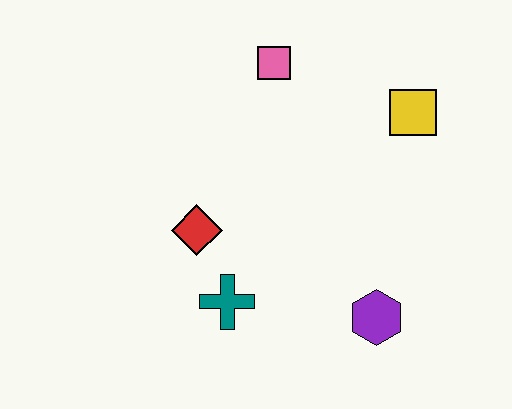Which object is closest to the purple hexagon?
The teal cross is closest to the purple hexagon.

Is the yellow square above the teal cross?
Yes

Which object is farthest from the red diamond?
The yellow square is farthest from the red diamond.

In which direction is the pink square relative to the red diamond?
The pink square is above the red diamond.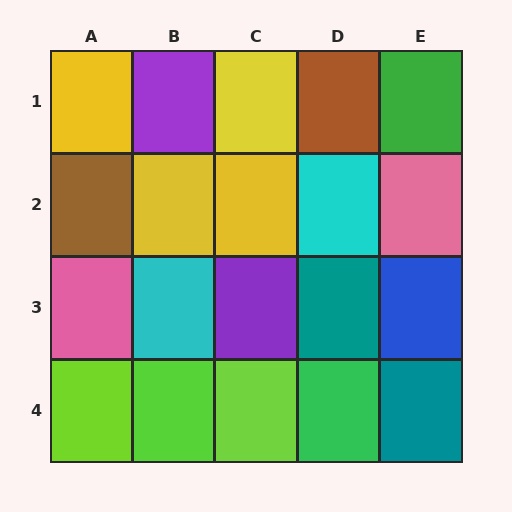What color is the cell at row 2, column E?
Pink.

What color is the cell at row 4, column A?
Lime.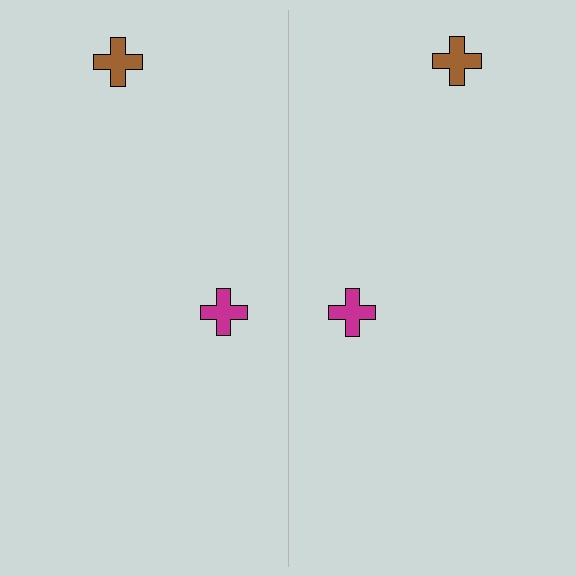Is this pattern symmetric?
Yes, this pattern has bilateral (reflection) symmetry.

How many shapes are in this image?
There are 4 shapes in this image.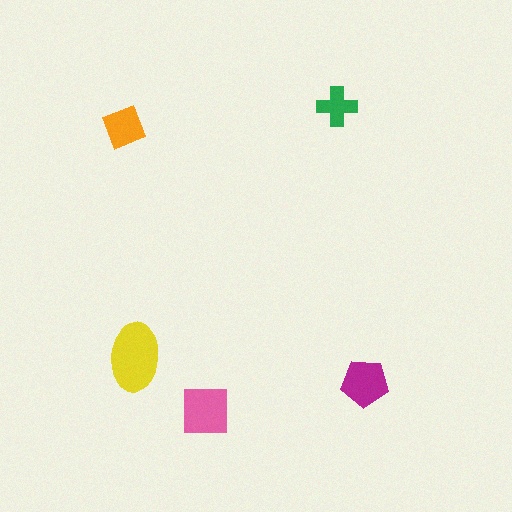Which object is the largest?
The yellow ellipse.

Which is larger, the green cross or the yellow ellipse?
The yellow ellipse.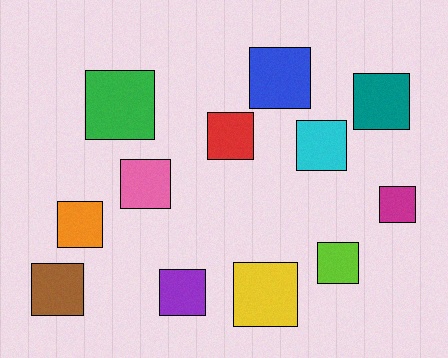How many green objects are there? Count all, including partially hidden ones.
There is 1 green object.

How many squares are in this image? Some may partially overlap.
There are 12 squares.